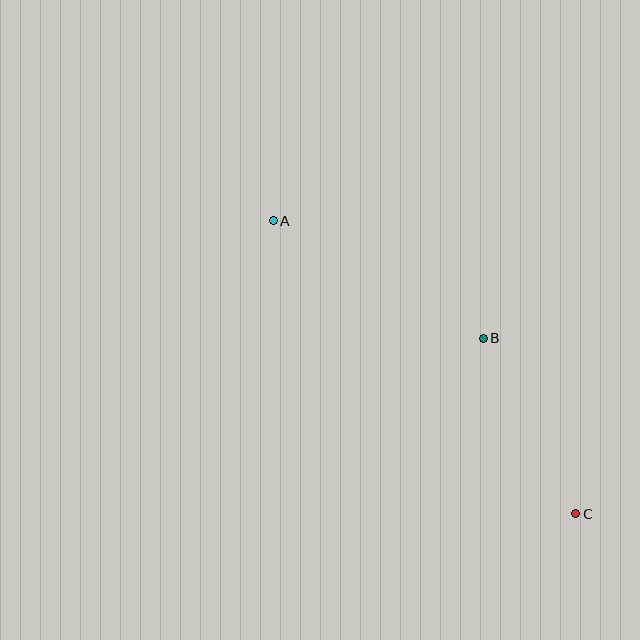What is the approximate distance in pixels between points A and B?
The distance between A and B is approximately 240 pixels.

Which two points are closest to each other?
Points B and C are closest to each other.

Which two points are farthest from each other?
Points A and C are farthest from each other.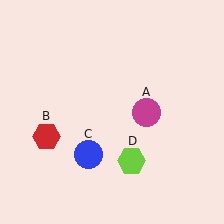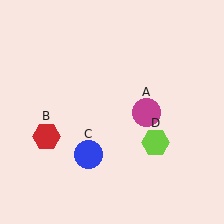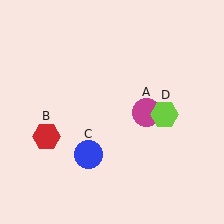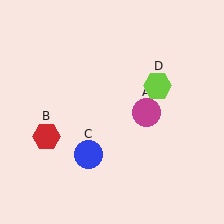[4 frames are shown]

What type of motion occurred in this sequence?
The lime hexagon (object D) rotated counterclockwise around the center of the scene.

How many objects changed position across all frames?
1 object changed position: lime hexagon (object D).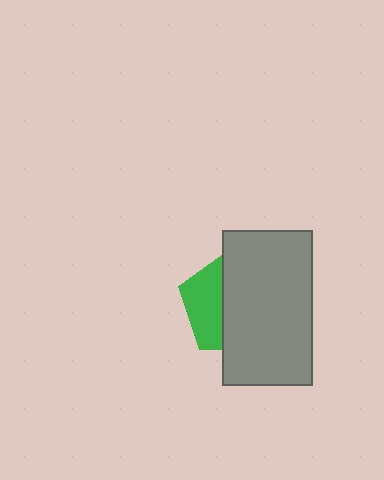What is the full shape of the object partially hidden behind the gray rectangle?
The partially hidden object is a green pentagon.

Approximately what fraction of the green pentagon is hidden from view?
Roughly 64% of the green pentagon is hidden behind the gray rectangle.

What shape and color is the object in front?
The object in front is a gray rectangle.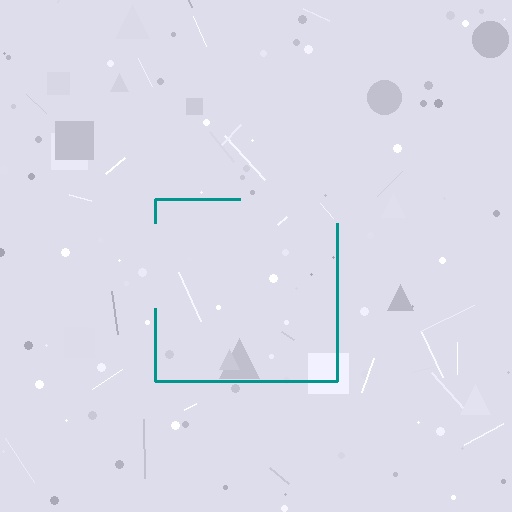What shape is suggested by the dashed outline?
The dashed outline suggests a square.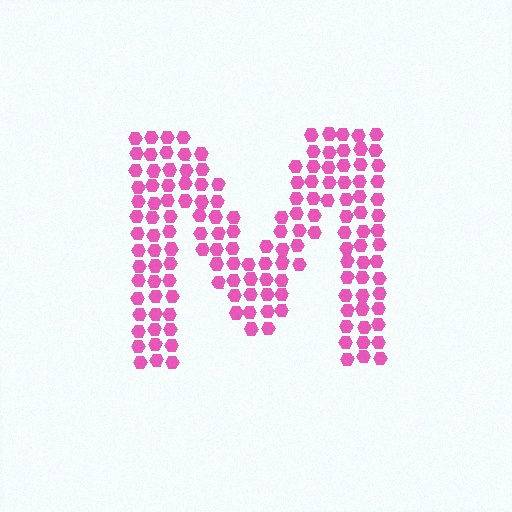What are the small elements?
The small elements are hexagons.